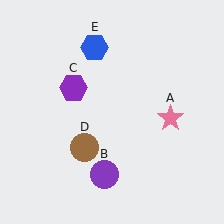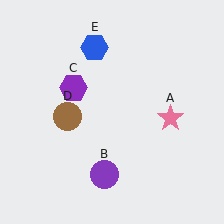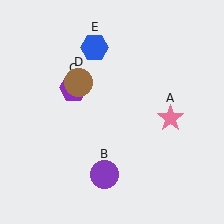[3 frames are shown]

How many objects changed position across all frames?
1 object changed position: brown circle (object D).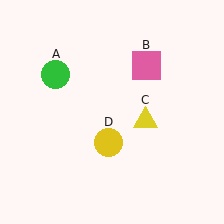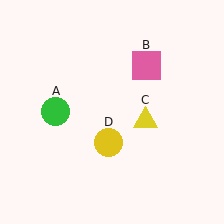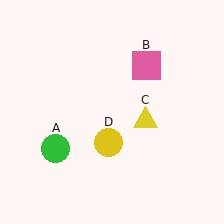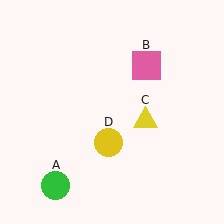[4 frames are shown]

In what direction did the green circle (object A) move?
The green circle (object A) moved down.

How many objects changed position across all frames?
1 object changed position: green circle (object A).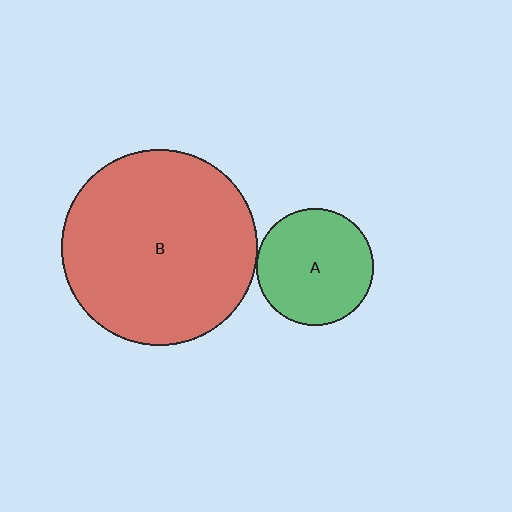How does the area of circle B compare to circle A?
Approximately 2.8 times.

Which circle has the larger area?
Circle B (red).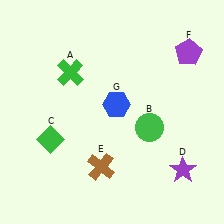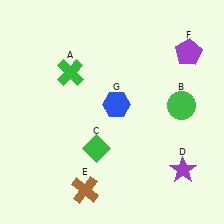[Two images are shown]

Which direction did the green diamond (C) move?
The green diamond (C) moved right.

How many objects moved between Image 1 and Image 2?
3 objects moved between the two images.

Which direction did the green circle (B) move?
The green circle (B) moved right.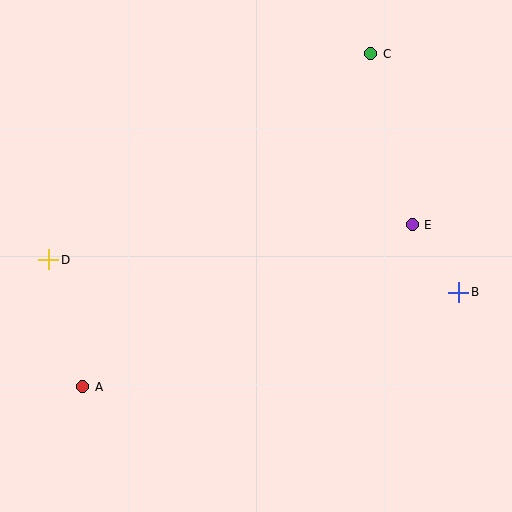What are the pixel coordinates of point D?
Point D is at (49, 260).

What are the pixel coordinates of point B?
Point B is at (459, 292).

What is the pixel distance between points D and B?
The distance between D and B is 411 pixels.